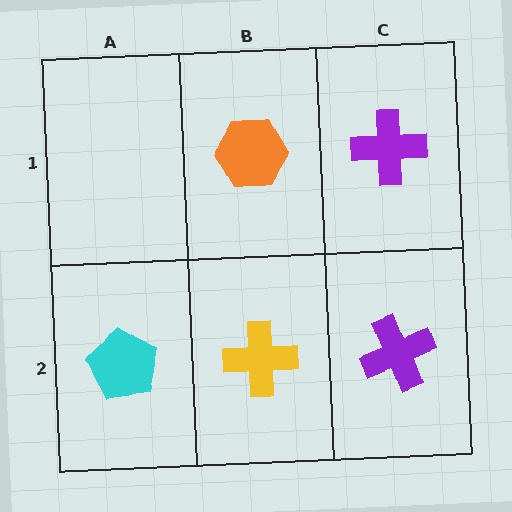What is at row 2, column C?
A purple cross.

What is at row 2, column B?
A yellow cross.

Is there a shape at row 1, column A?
No, that cell is empty.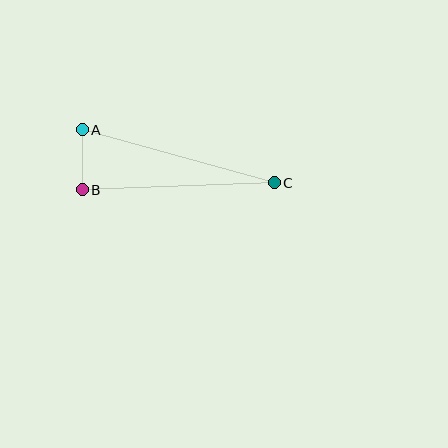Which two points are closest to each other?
Points A and B are closest to each other.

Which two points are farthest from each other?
Points A and C are farthest from each other.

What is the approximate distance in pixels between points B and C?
The distance between B and C is approximately 192 pixels.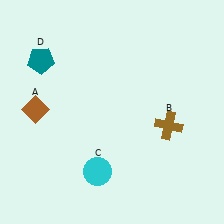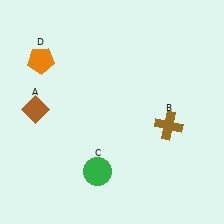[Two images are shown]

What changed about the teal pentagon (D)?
In Image 1, D is teal. In Image 2, it changed to orange.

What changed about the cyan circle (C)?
In Image 1, C is cyan. In Image 2, it changed to green.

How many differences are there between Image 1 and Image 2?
There are 2 differences between the two images.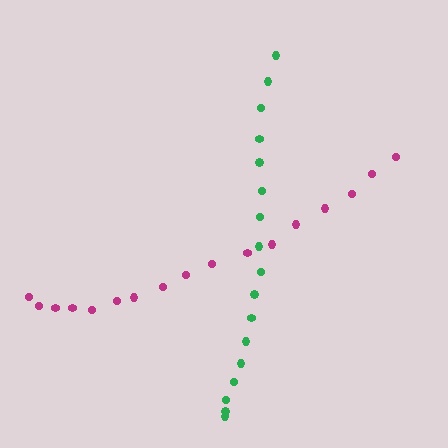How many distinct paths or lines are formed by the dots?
There are 2 distinct paths.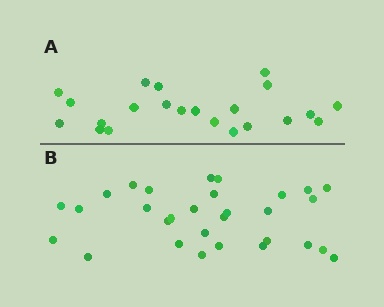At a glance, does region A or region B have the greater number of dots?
Region B (the bottom region) has more dots.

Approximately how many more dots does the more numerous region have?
Region B has roughly 8 or so more dots than region A.